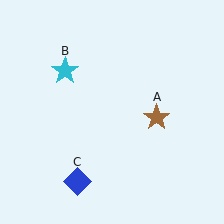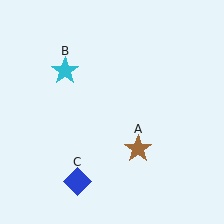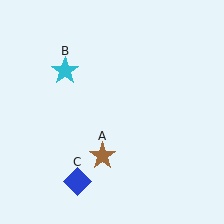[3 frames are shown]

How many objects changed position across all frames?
1 object changed position: brown star (object A).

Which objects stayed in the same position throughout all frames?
Cyan star (object B) and blue diamond (object C) remained stationary.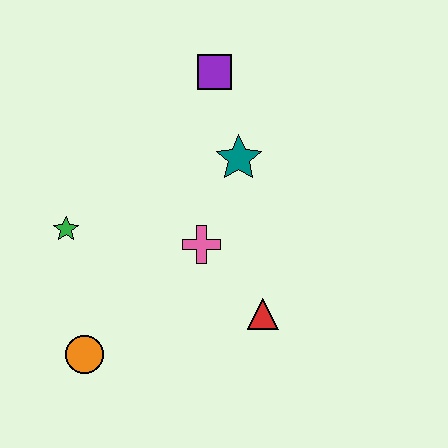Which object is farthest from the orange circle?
The purple square is farthest from the orange circle.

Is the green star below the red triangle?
No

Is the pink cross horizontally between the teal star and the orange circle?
Yes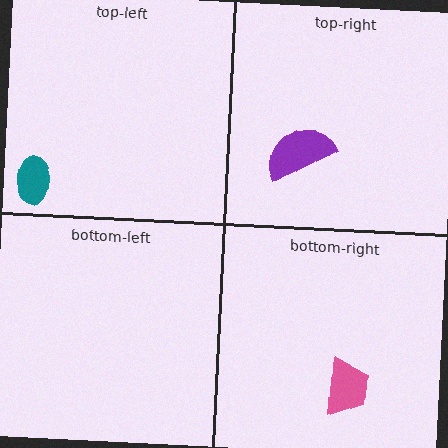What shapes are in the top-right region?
The purple semicircle.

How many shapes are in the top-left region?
1.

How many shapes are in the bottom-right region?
1.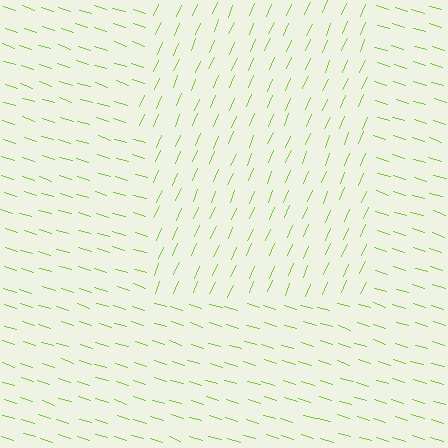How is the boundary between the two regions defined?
The boundary is defined purely by a change in line orientation (approximately 84 degrees difference). All lines are the same color and thickness.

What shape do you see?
I see a rectangle.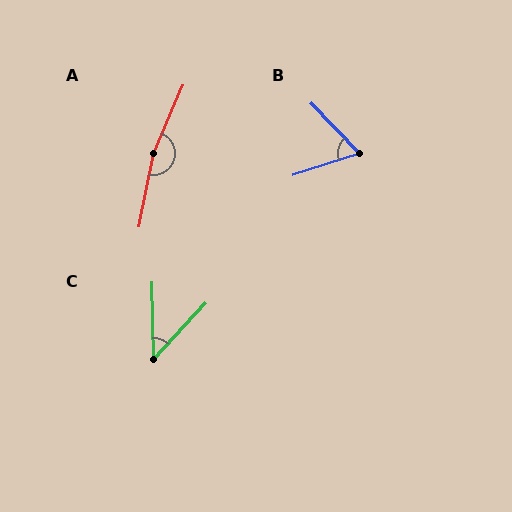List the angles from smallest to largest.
C (44°), B (64°), A (168°).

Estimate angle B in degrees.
Approximately 64 degrees.